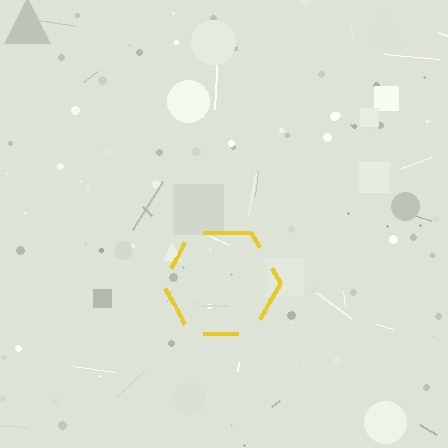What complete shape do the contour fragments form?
The contour fragments form a hexagon.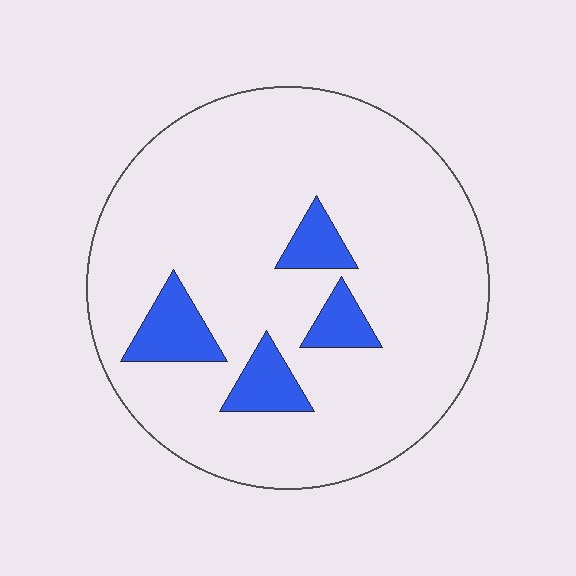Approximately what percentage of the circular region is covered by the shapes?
Approximately 10%.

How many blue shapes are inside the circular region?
4.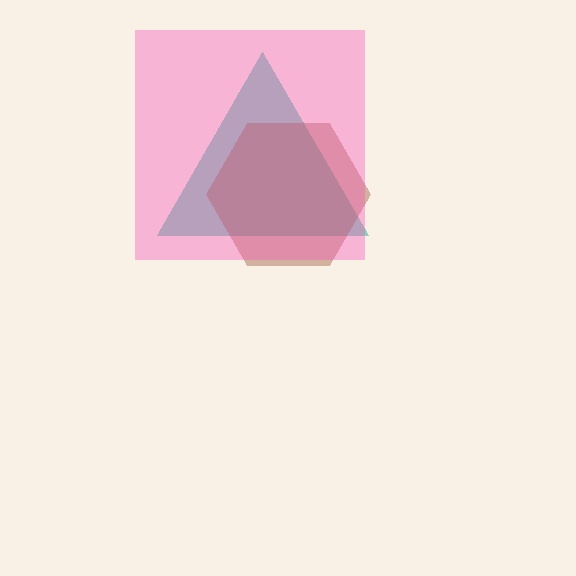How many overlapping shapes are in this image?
There are 3 overlapping shapes in the image.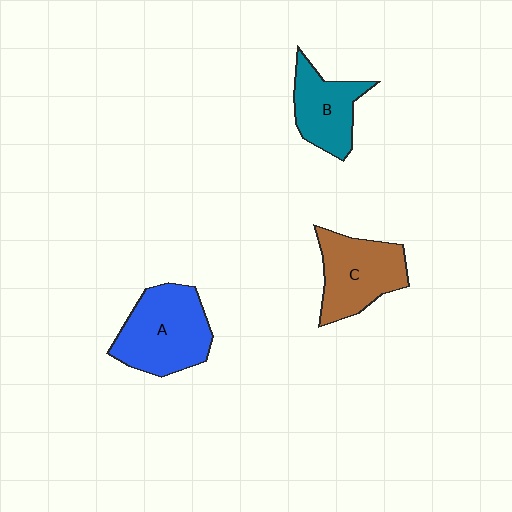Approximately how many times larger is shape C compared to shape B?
Approximately 1.2 times.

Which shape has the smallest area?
Shape B (teal).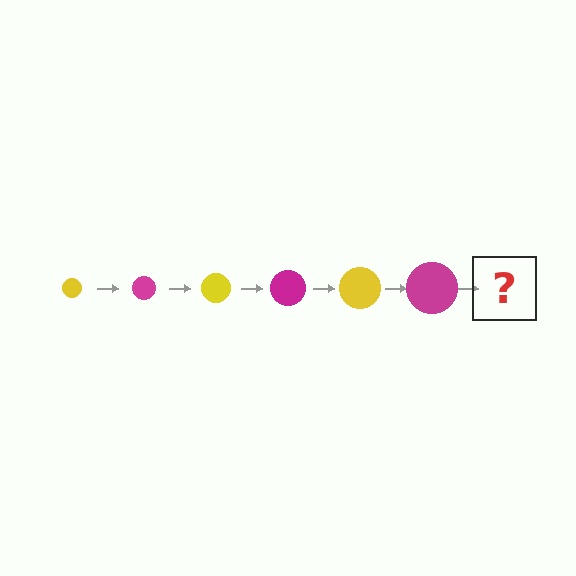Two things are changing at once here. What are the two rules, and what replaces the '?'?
The two rules are that the circle grows larger each step and the color cycles through yellow and magenta. The '?' should be a yellow circle, larger than the previous one.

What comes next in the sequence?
The next element should be a yellow circle, larger than the previous one.